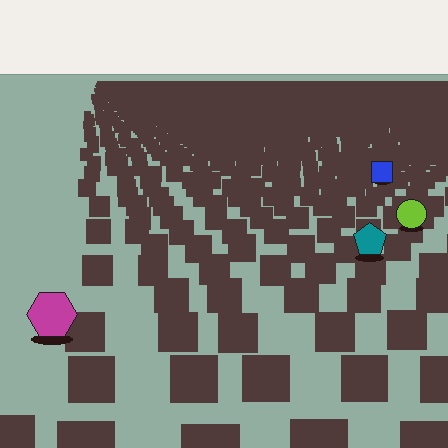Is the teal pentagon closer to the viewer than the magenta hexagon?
No. The magenta hexagon is closer — you can tell from the texture gradient: the ground texture is coarser near it.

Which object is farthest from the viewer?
The blue square is farthest from the viewer. It appears smaller and the ground texture around it is denser.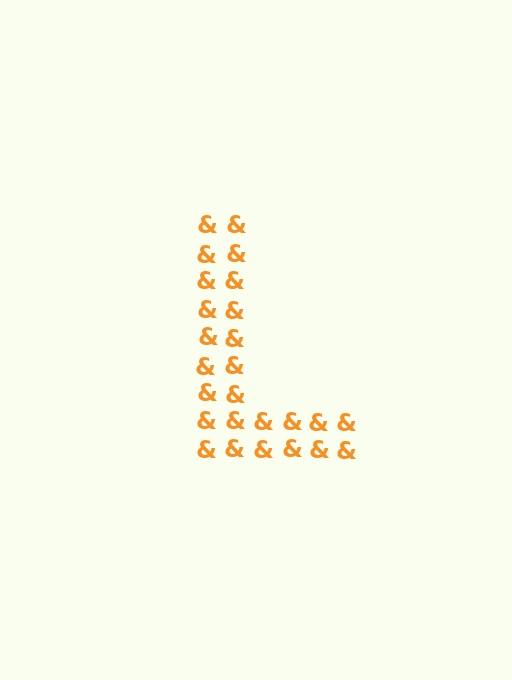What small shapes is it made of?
It is made of small ampersands.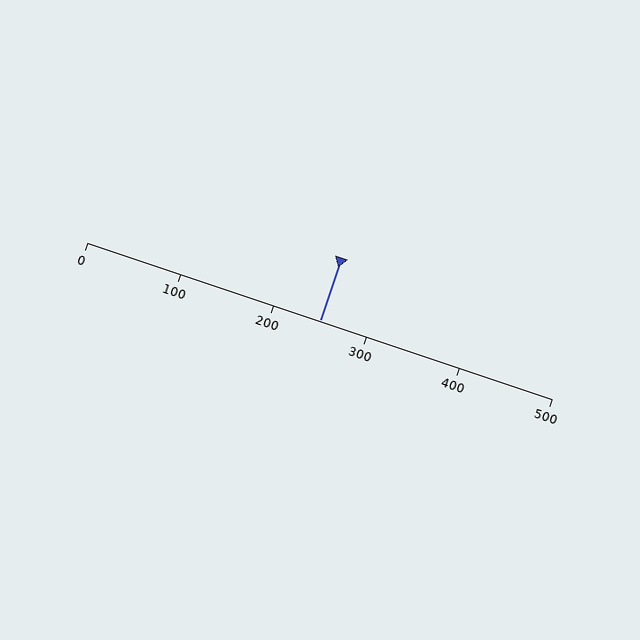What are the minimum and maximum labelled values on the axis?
The axis runs from 0 to 500.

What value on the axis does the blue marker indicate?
The marker indicates approximately 250.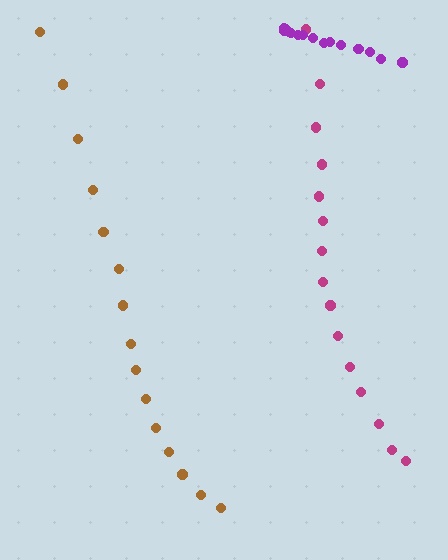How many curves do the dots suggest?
There are 3 distinct paths.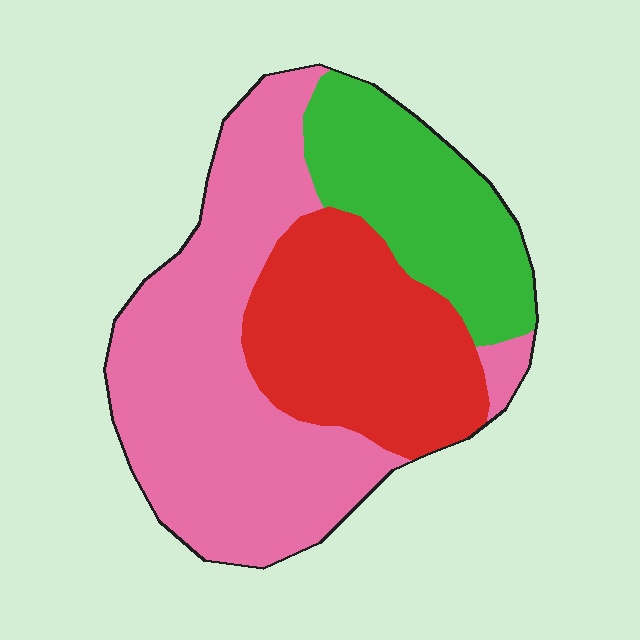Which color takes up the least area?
Green, at roughly 25%.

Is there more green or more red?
Red.